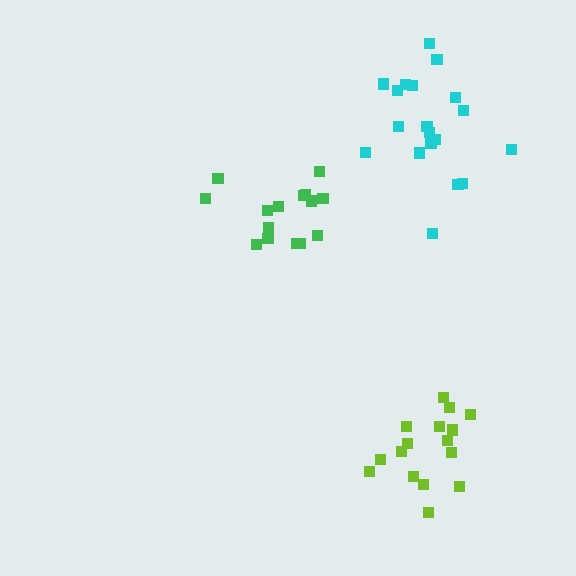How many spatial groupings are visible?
There are 3 spatial groupings.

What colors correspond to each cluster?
The clusters are colored: green, cyan, lime.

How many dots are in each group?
Group 1: 15 dots, Group 2: 19 dots, Group 3: 16 dots (50 total).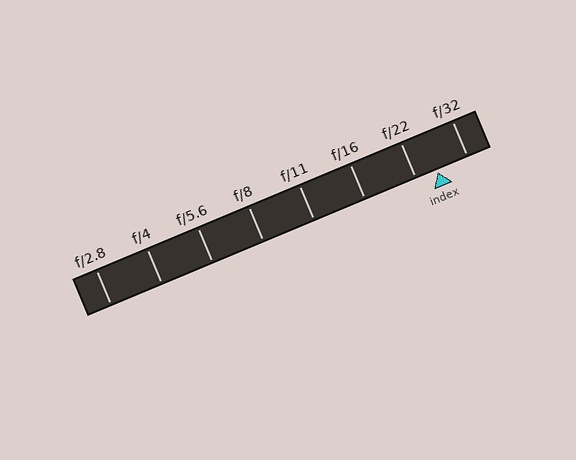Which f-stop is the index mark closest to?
The index mark is closest to f/22.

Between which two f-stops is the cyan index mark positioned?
The index mark is between f/22 and f/32.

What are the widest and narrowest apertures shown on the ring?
The widest aperture shown is f/2.8 and the narrowest is f/32.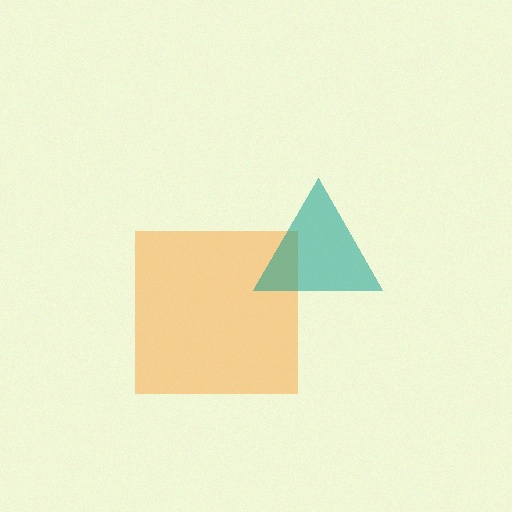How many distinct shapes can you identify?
There are 2 distinct shapes: an orange square, a teal triangle.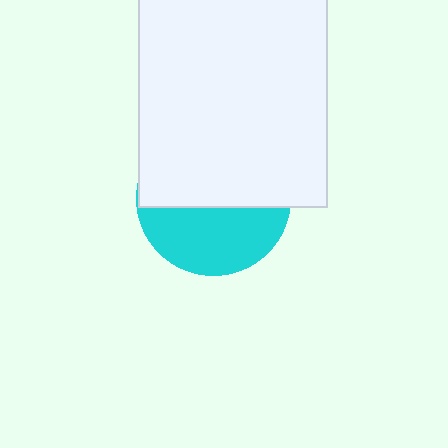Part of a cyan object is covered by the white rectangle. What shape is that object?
It is a circle.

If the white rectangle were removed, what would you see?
You would see the complete cyan circle.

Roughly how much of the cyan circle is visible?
A small part of it is visible (roughly 43%).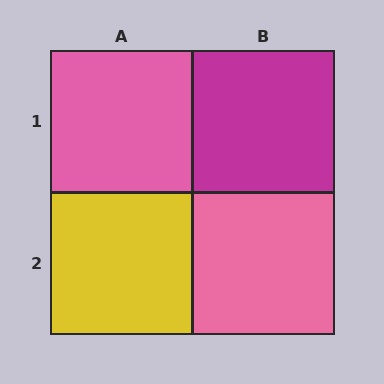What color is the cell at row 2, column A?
Yellow.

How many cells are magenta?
1 cell is magenta.